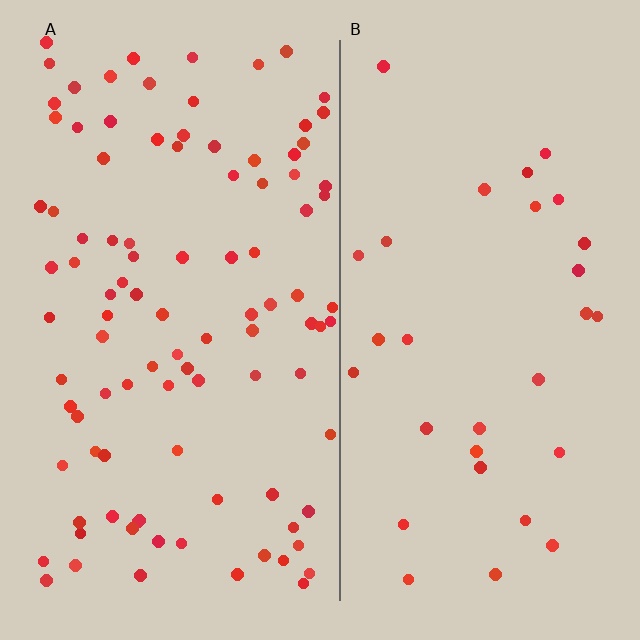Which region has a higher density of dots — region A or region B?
A (the left).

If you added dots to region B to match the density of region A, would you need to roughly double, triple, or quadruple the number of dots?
Approximately triple.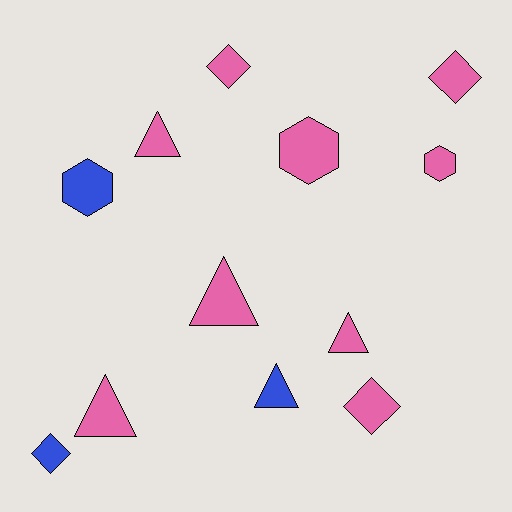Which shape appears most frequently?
Triangle, with 5 objects.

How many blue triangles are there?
There is 1 blue triangle.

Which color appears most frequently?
Pink, with 9 objects.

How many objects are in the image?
There are 12 objects.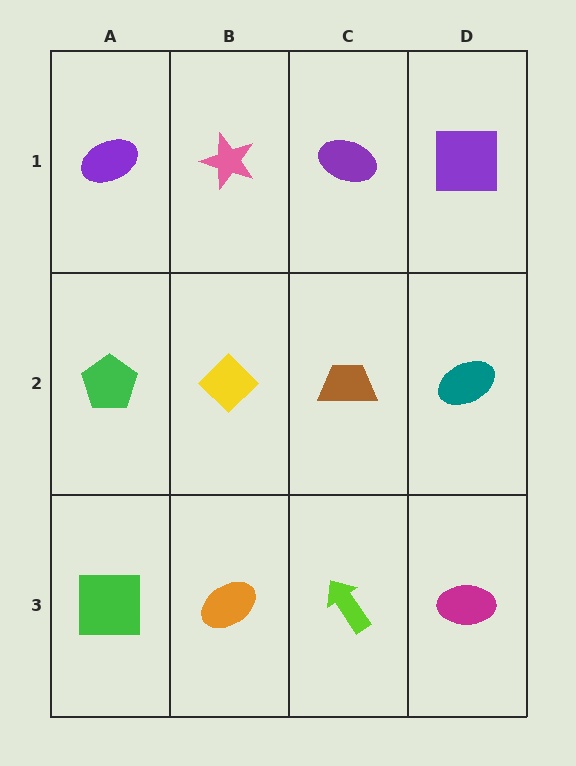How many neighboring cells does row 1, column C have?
3.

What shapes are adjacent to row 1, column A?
A green pentagon (row 2, column A), a pink star (row 1, column B).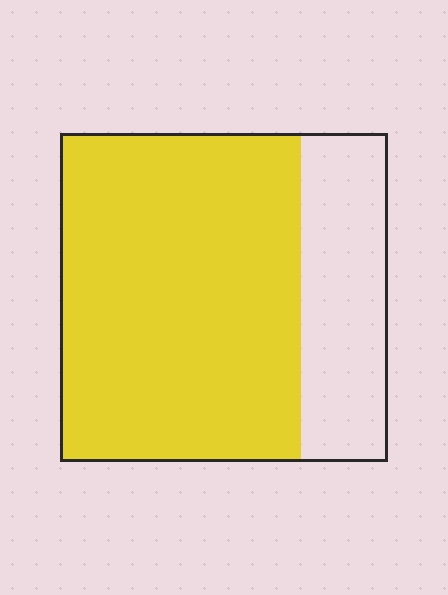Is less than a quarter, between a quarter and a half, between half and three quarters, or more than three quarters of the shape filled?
Between half and three quarters.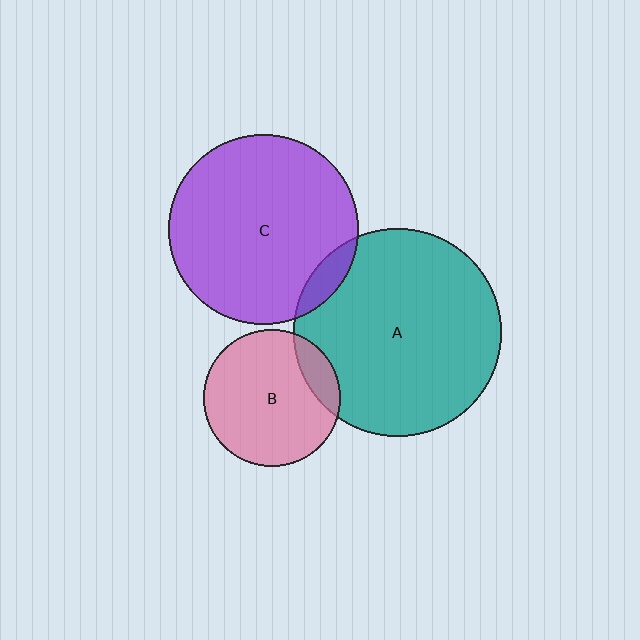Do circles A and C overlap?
Yes.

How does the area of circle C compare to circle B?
Approximately 1.9 times.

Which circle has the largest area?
Circle A (teal).